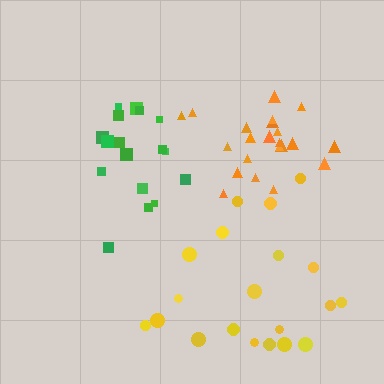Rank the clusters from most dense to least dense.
orange, green, yellow.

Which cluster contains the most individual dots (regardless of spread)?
Orange (22).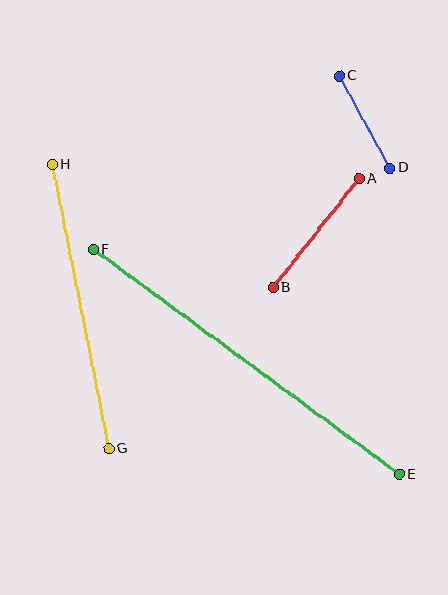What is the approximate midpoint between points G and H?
The midpoint is at approximately (80, 307) pixels.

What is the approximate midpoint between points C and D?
The midpoint is at approximately (365, 122) pixels.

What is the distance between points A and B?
The distance is approximately 139 pixels.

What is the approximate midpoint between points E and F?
The midpoint is at approximately (246, 362) pixels.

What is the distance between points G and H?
The distance is approximately 290 pixels.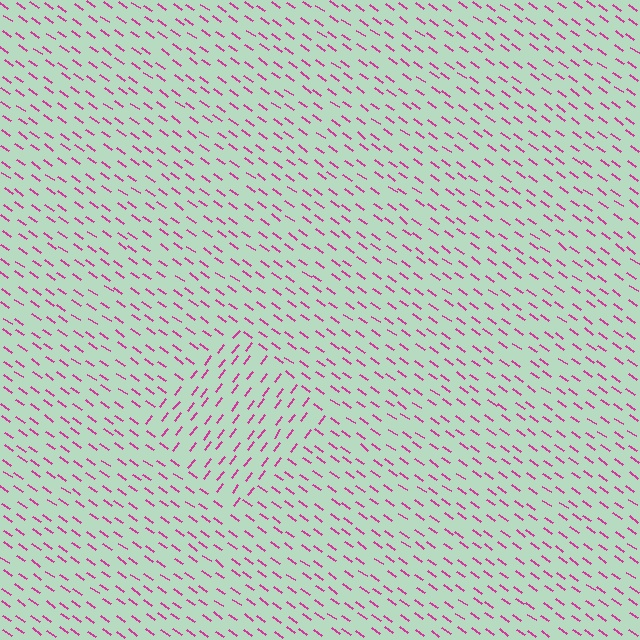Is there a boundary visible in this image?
Yes, there is a texture boundary formed by a change in line orientation.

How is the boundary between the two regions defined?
The boundary is defined purely by a change in line orientation (approximately 88 degrees difference). All lines are the same color and thickness.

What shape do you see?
I see a diamond.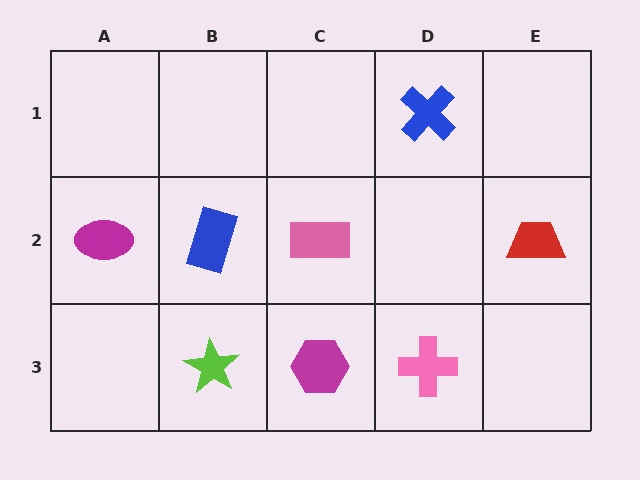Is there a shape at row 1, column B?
No, that cell is empty.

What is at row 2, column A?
A magenta ellipse.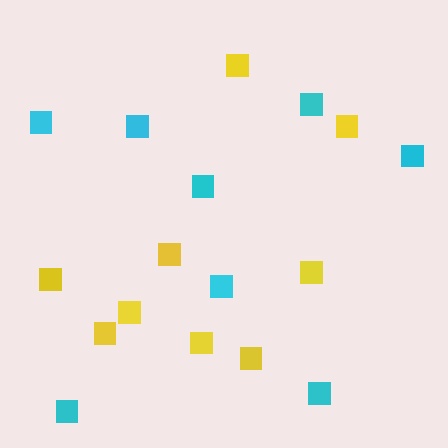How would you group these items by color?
There are 2 groups: one group of yellow squares (9) and one group of cyan squares (8).